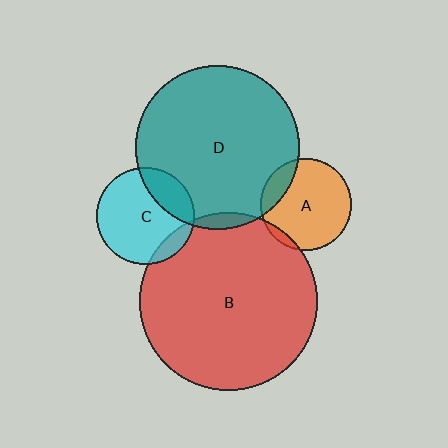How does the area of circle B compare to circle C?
Approximately 3.3 times.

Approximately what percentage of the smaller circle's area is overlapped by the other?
Approximately 5%.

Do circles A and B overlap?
Yes.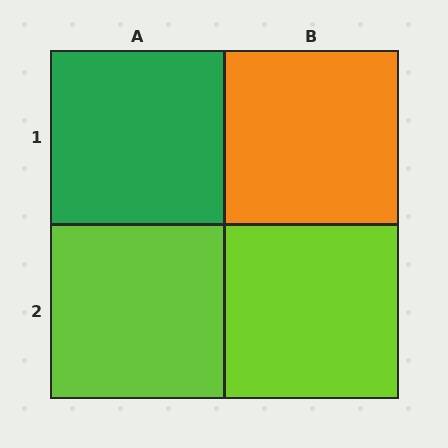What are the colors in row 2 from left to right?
Lime, lime.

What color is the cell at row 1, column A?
Green.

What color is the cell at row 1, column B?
Orange.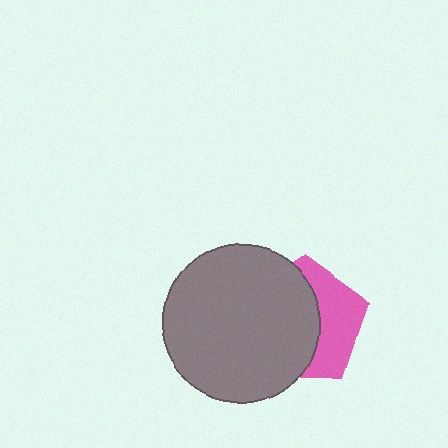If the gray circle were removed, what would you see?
You would see the complete pink pentagon.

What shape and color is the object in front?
The object in front is a gray circle.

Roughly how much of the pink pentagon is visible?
A small part of it is visible (roughly 41%).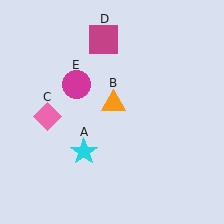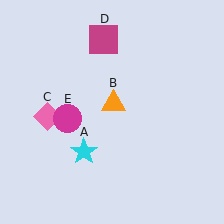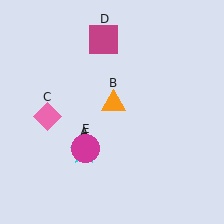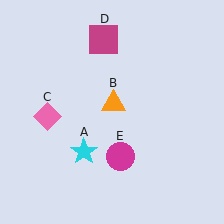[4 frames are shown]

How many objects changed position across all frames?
1 object changed position: magenta circle (object E).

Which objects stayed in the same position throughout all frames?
Cyan star (object A) and orange triangle (object B) and pink diamond (object C) and magenta square (object D) remained stationary.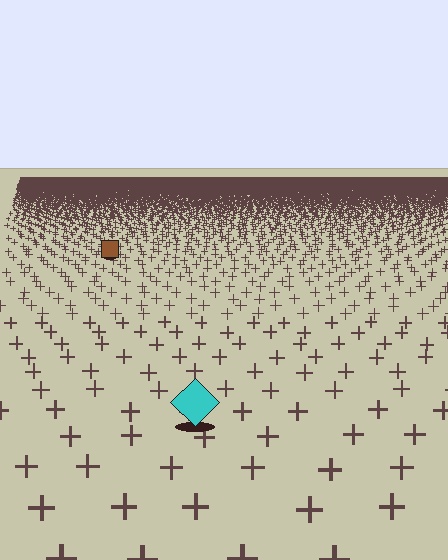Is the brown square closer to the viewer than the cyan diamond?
No. The cyan diamond is closer — you can tell from the texture gradient: the ground texture is coarser near it.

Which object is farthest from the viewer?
The brown square is farthest from the viewer. It appears smaller and the ground texture around it is denser.